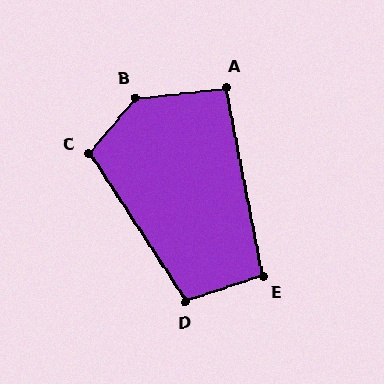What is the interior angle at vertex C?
Approximately 107 degrees (obtuse).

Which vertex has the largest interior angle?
B, at approximately 136 degrees.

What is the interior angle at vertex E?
Approximately 98 degrees (obtuse).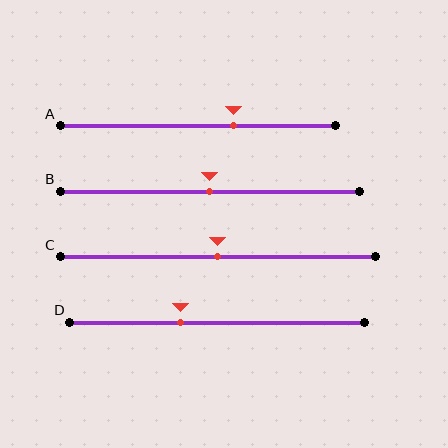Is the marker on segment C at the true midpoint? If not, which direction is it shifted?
Yes, the marker on segment C is at the true midpoint.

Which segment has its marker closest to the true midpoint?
Segment B has its marker closest to the true midpoint.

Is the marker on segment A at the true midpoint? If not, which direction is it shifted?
No, the marker on segment A is shifted to the right by about 13% of the segment length.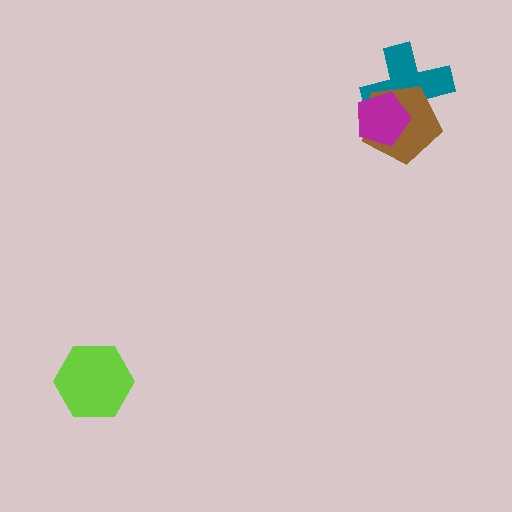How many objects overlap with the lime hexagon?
0 objects overlap with the lime hexagon.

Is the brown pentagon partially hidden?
Yes, it is partially covered by another shape.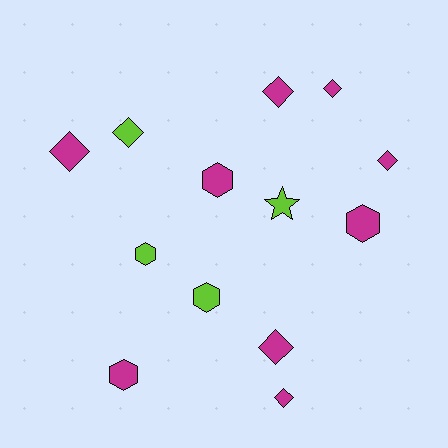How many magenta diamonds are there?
There are 6 magenta diamonds.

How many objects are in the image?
There are 13 objects.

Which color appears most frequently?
Magenta, with 9 objects.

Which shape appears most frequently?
Diamond, with 7 objects.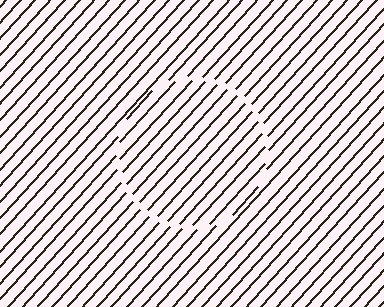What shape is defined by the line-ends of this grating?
An illusory circle. The interior of the shape contains the same grating, shifted by half a period — the contour is defined by the phase discontinuity where line-ends from the inner and outer gratings abut.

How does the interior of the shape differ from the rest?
The interior of the shape contains the same grating, shifted by half a period — the contour is defined by the phase discontinuity where line-ends from the inner and outer gratings abut.